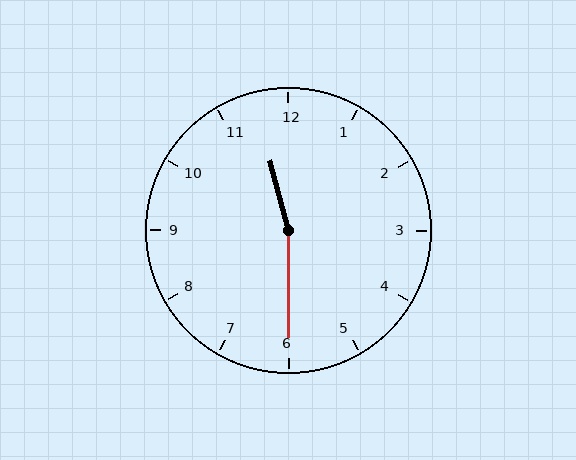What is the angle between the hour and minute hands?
Approximately 165 degrees.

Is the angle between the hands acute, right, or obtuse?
It is obtuse.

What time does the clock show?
11:30.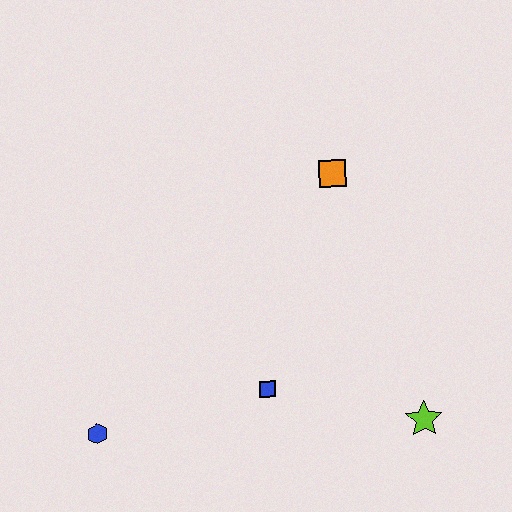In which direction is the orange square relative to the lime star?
The orange square is above the lime star.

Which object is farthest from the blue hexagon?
The orange square is farthest from the blue hexagon.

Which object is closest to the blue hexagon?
The blue square is closest to the blue hexagon.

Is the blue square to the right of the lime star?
No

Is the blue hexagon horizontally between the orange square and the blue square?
No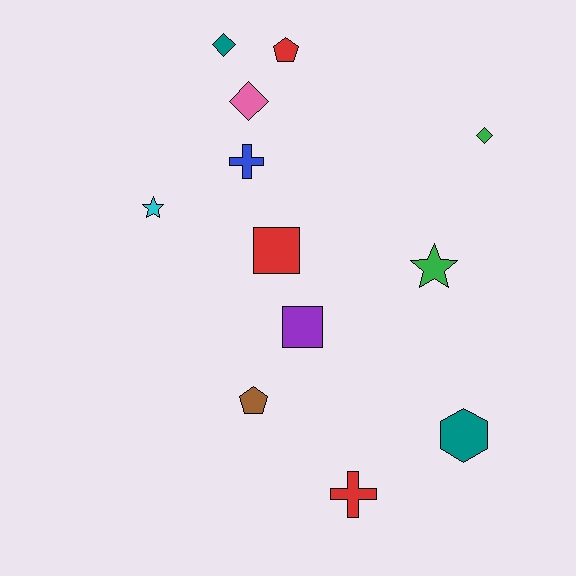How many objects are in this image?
There are 12 objects.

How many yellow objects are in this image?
There are no yellow objects.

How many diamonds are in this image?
There are 3 diamonds.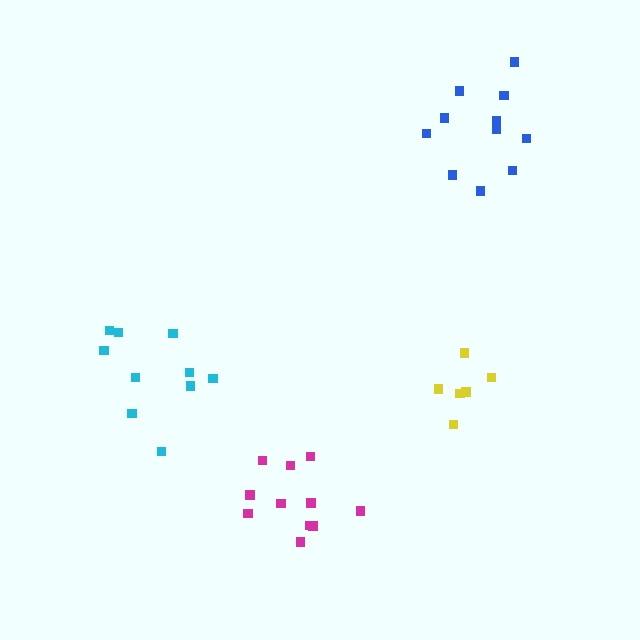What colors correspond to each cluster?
The clusters are colored: magenta, cyan, yellow, blue.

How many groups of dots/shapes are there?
There are 4 groups.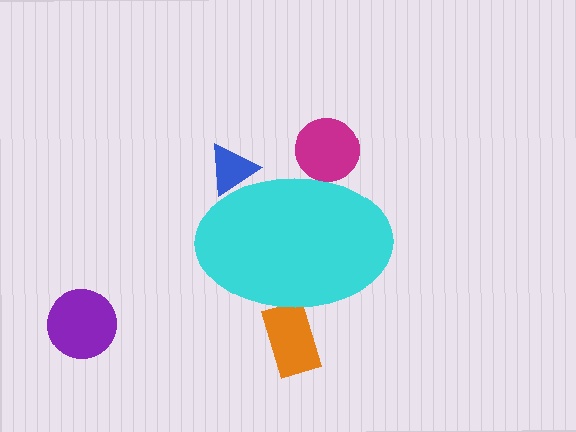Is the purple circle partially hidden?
No, the purple circle is fully visible.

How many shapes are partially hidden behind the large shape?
3 shapes are partially hidden.